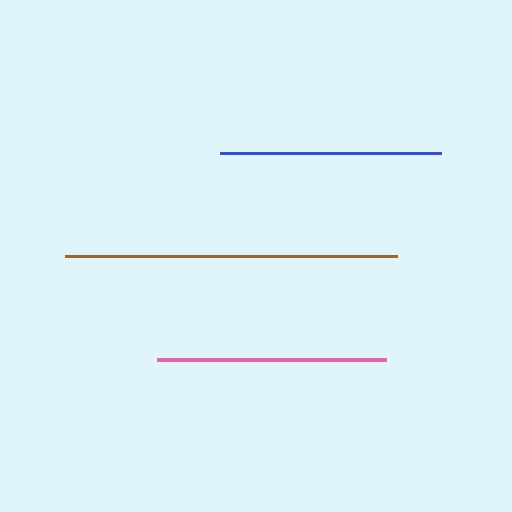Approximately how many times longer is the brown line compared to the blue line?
The brown line is approximately 1.5 times the length of the blue line.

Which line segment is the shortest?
The blue line is the shortest at approximately 220 pixels.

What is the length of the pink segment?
The pink segment is approximately 228 pixels long.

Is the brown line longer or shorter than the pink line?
The brown line is longer than the pink line.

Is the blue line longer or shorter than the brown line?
The brown line is longer than the blue line.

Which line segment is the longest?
The brown line is the longest at approximately 332 pixels.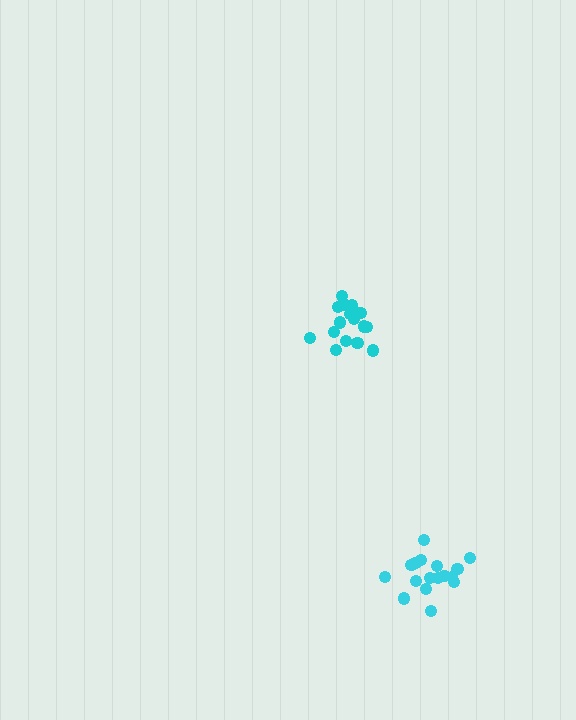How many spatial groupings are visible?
There are 2 spatial groupings.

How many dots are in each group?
Group 1: 17 dots, Group 2: 18 dots (35 total).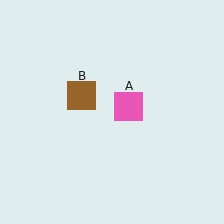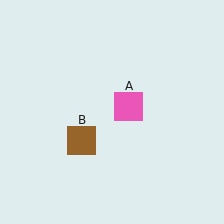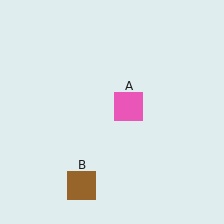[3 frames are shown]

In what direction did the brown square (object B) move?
The brown square (object B) moved down.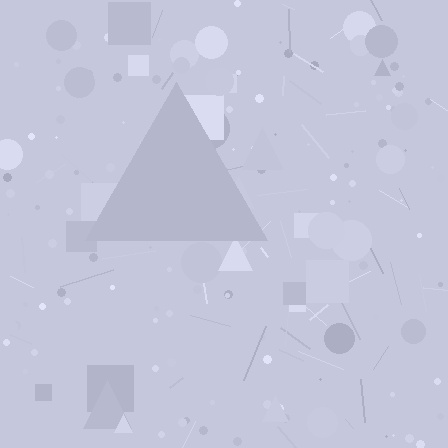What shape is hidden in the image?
A triangle is hidden in the image.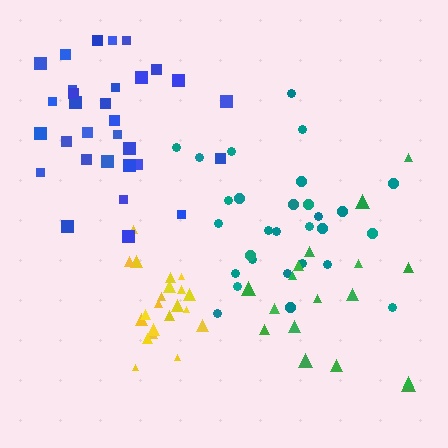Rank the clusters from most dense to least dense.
yellow, blue, teal, green.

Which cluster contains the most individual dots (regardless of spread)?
Blue (31).